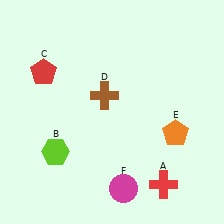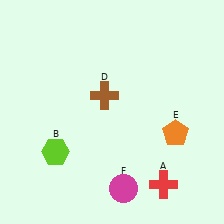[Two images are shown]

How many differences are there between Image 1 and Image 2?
There is 1 difference between the two images.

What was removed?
The red pentagon (C) was removed in Image 2.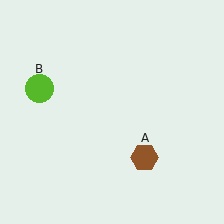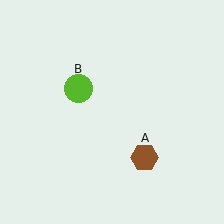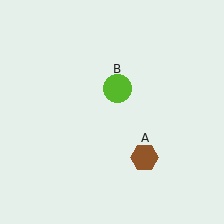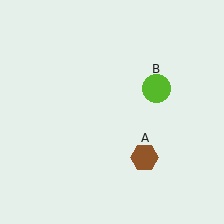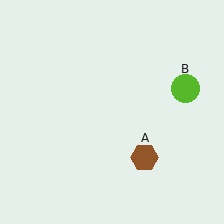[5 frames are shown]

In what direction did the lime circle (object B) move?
The lime circle (object B) moved right.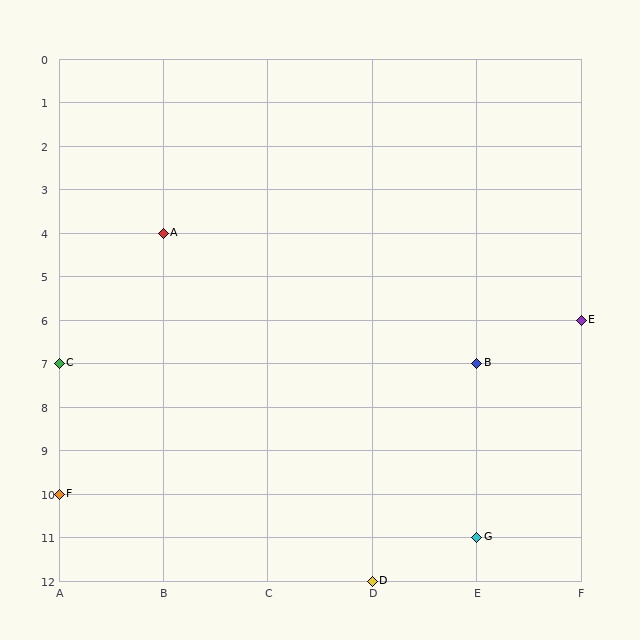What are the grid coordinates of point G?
Point G is at grid coordinates (E, 11).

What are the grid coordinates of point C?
Point C is at grid coordinates (A, 7).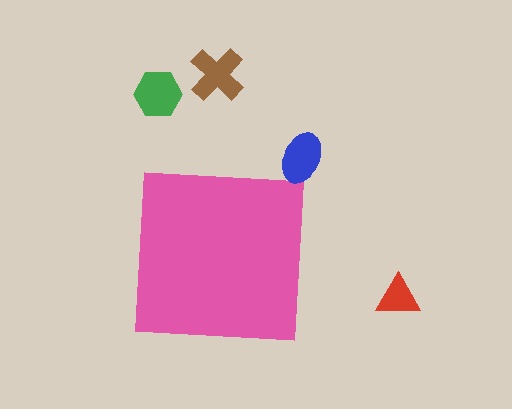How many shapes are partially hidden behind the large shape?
0 shapes are partially hidden.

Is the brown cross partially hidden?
No, the brown cross is fully visible.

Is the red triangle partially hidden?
No, the red triangle is fully visible.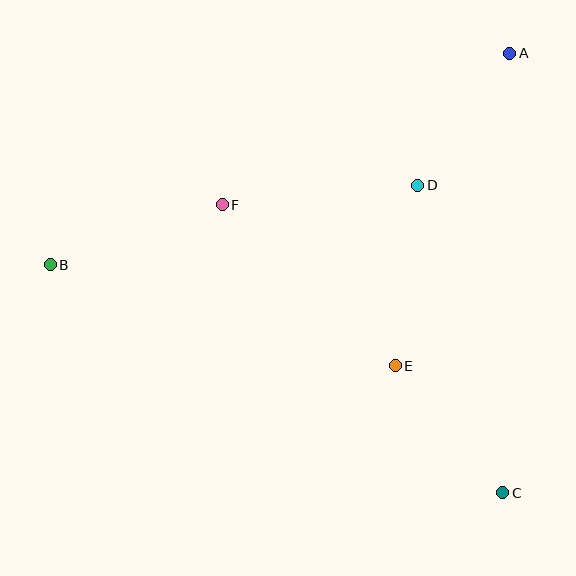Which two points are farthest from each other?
Points B and C are farthest from each other.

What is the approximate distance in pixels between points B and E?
The distance between B and E is approximately 359 pixels.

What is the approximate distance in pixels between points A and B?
The distance between A and B is approximately 506 pixels.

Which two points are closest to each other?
Points A and D are closest to each other.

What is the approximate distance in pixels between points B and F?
The distance between B and F is approximately 182 pixels.